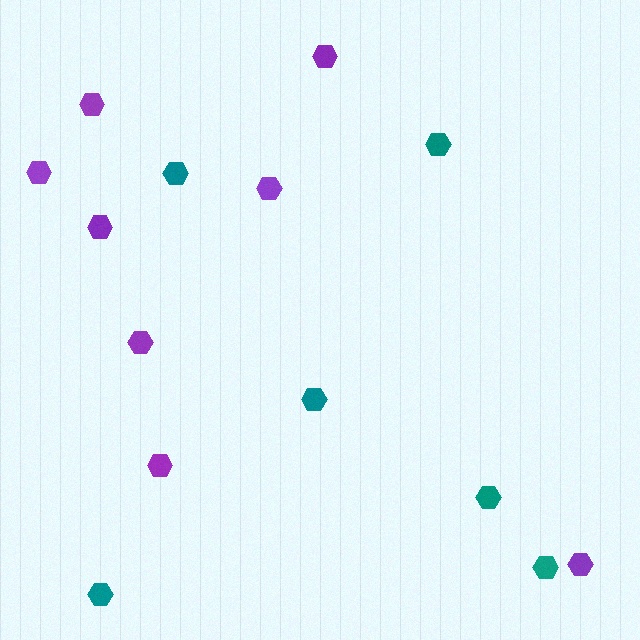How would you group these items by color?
There are 2 groups: one group of purple hexagons (8) and one group of teal hexagons (6).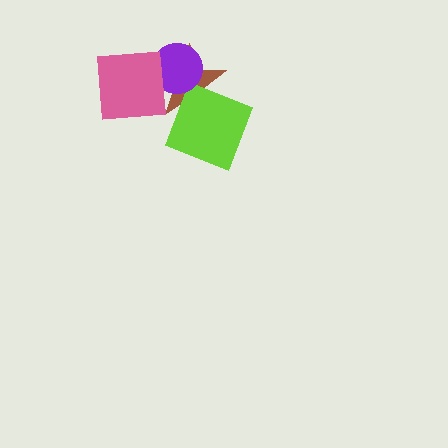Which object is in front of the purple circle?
The pink square is in front of the purple circle.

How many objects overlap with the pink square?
2 objects overlap with the pink square.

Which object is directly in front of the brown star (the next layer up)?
The lime diamond is directly in front of the brown star.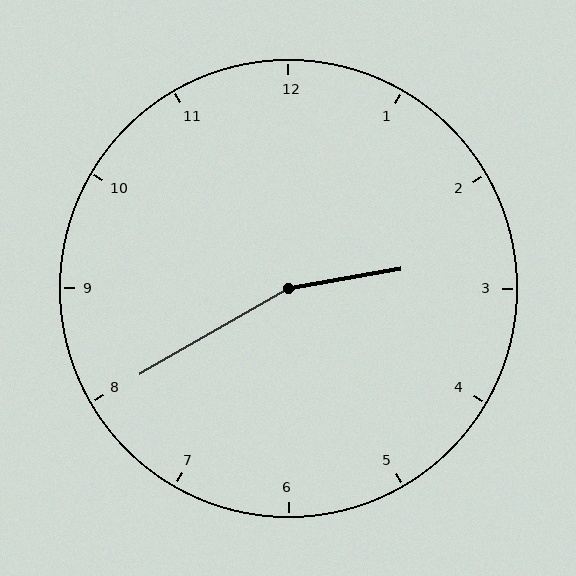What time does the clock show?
2:40.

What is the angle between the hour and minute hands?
Approximately 160 degrees.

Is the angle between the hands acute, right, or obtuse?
It is obtuse.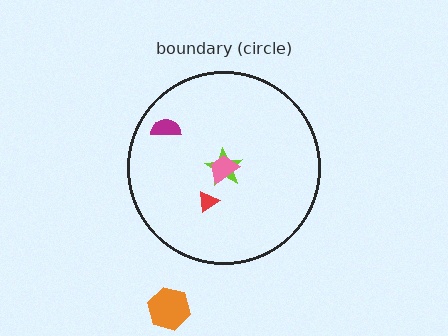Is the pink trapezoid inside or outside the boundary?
Inside.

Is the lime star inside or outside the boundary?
Inside.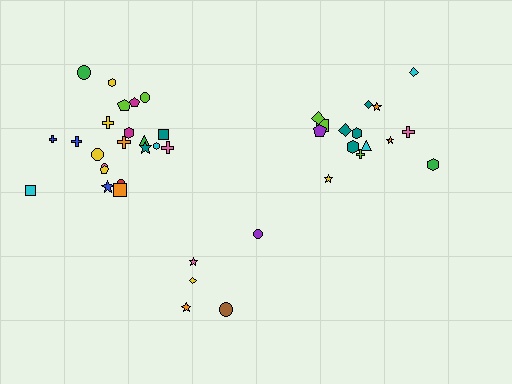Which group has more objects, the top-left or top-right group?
The top-left group.